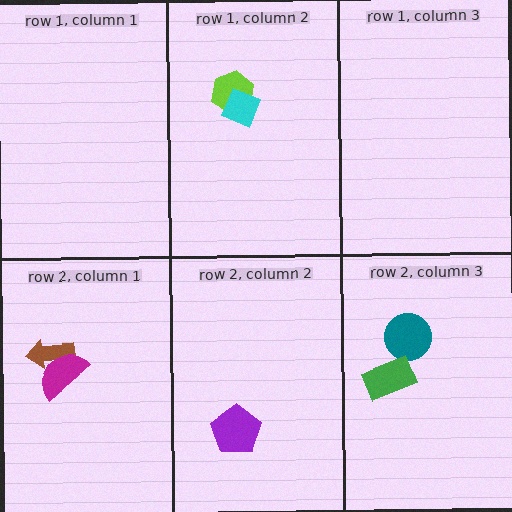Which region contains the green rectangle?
The row 2, column 3 region.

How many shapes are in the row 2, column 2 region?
1.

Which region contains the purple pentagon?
The row 2, column 2 region.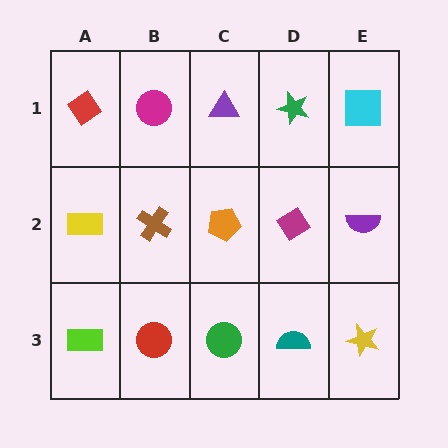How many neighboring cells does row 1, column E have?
2.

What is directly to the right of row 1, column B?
A purple triangle.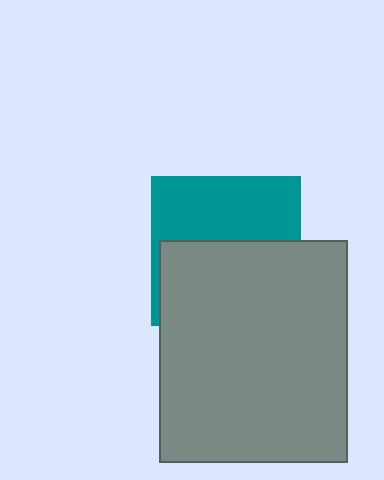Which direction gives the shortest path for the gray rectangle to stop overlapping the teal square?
Moving down gives the shortest separation.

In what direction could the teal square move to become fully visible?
The teal square could move up. That would shift it out from behind the gray rectangle entirely.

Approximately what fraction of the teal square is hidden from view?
Roughly 54% of the teal square is hidden behind the gray rectangle.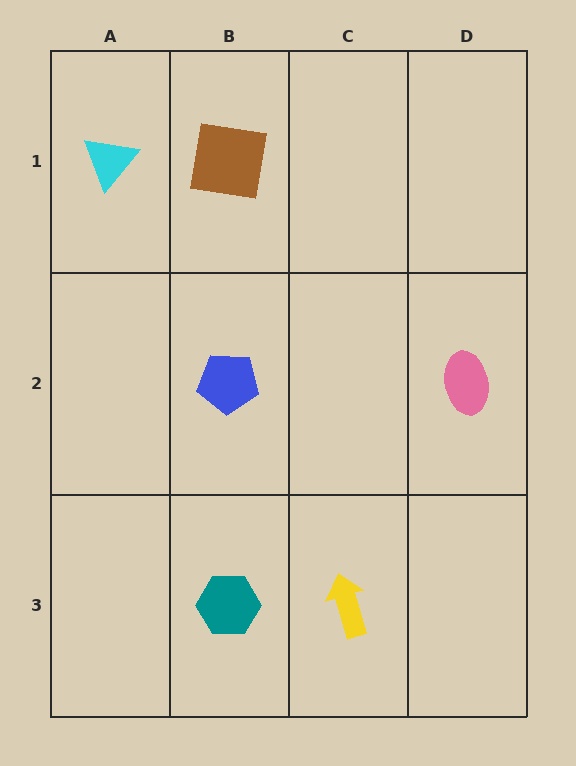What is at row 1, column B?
A brown square.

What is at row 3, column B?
A teal hexagon.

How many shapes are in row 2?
2 shapes.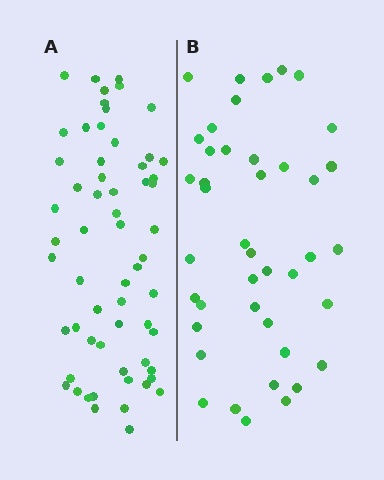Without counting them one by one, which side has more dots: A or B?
Region A (the left region) has more dots.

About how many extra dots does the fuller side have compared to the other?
Region A has approximately 20 more dots than region B.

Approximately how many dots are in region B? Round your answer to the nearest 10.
About 40 dots. (The exact count is 42, which rounds to 40.)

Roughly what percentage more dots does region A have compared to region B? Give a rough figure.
About 45% more.